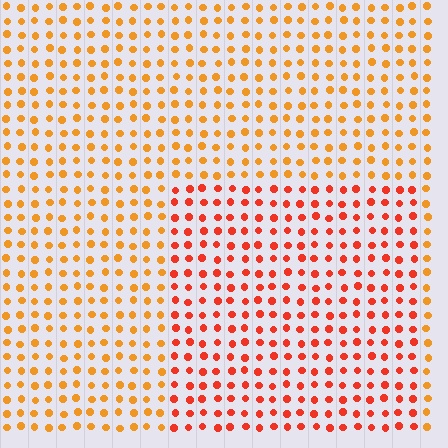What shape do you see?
I see a rectangle.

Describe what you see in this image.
The image is filled with small orange elements in a uniform arrangement. A rectangle-shaped region is visible where the elements are tinted to a slightly different hue, forming a subtle color boundary.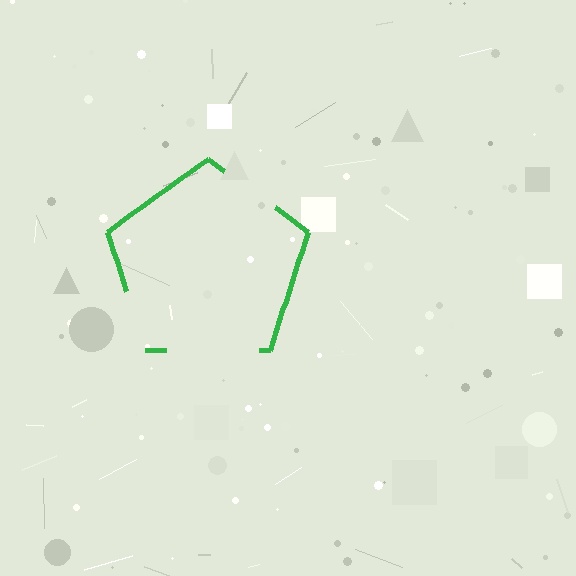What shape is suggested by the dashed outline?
The dashed outline suggests a pentagon.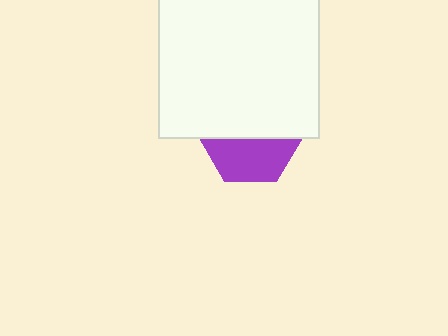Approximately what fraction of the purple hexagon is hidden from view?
Roughly 55% of the purple hexagon is hidden behind the white square.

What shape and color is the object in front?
The object in front is a white square.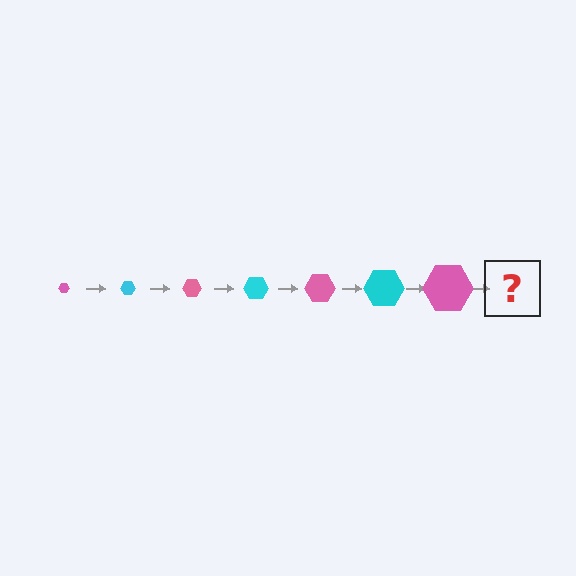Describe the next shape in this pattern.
It should be a cyan hexagon, larger than the previous one.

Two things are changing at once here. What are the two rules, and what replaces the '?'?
The two rules are that the hexagon grows larger each step and the color cycles through pink and cyan. The '?' should be a cyan hexagon, larger than the previous one.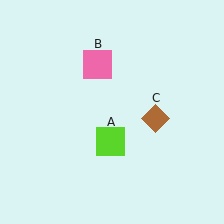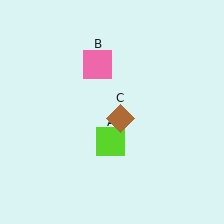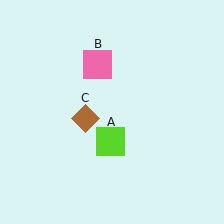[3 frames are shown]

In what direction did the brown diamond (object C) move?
The brown diamond (object C) moved left.